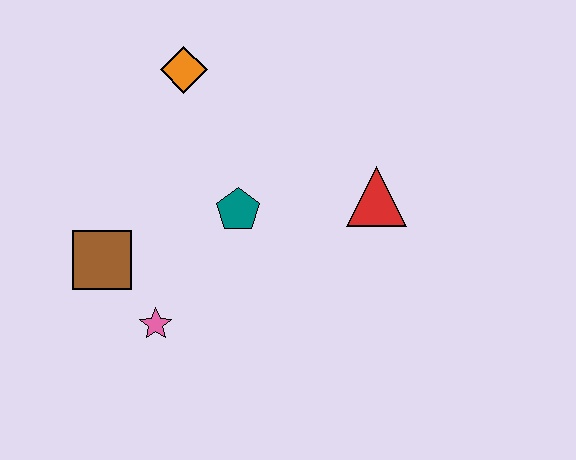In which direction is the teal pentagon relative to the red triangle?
The teal pentagon is to the left of the red triangle.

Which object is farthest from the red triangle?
The brown square is farthest from the red triangle.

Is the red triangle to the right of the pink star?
Yes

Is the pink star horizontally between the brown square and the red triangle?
Yes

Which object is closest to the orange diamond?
The teal pentagon is closest to the orange diamond.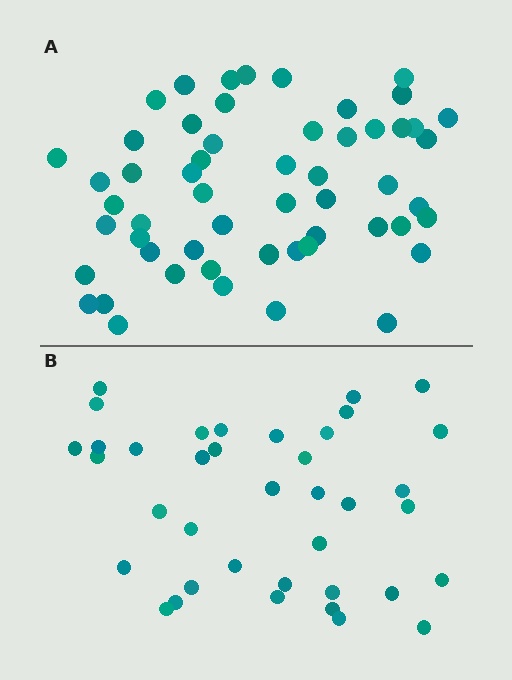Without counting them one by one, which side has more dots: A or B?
Region A (the top region) has more dots.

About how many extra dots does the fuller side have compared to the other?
Region A has approximately 15 more dots than region B.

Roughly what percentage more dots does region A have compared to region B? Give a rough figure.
About 45% more.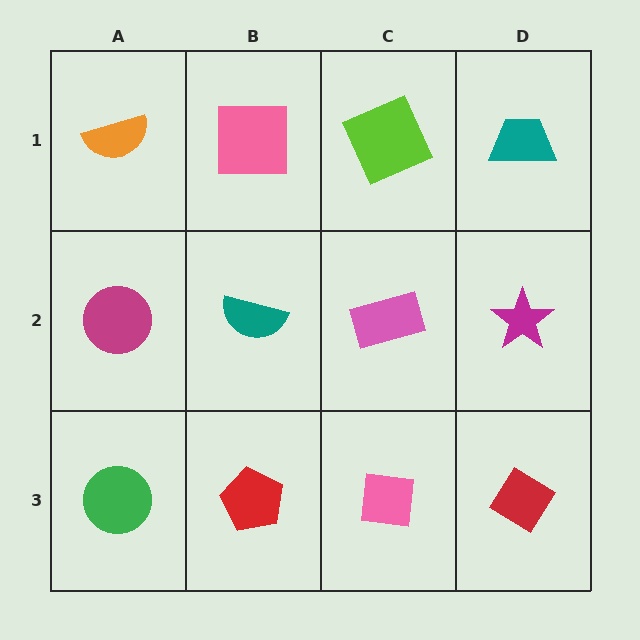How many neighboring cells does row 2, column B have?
4.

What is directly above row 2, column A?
An orange semicircle.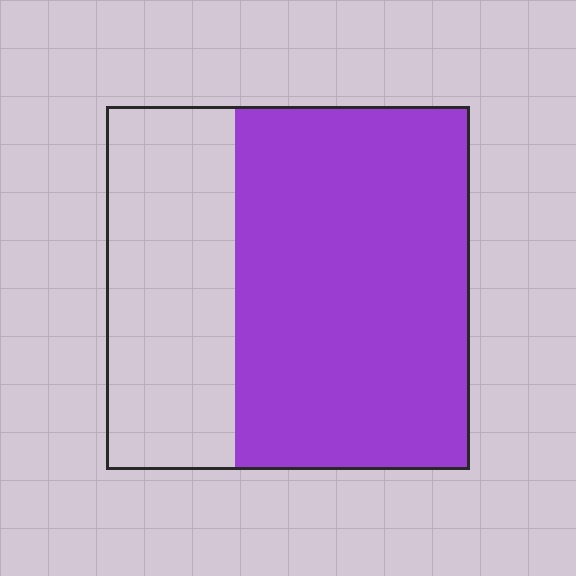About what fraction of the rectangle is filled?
About five eighths (5/8).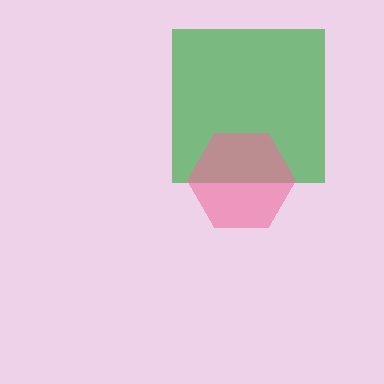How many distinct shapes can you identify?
There are 2 distinct shapes: a green square, a pink hexagon.